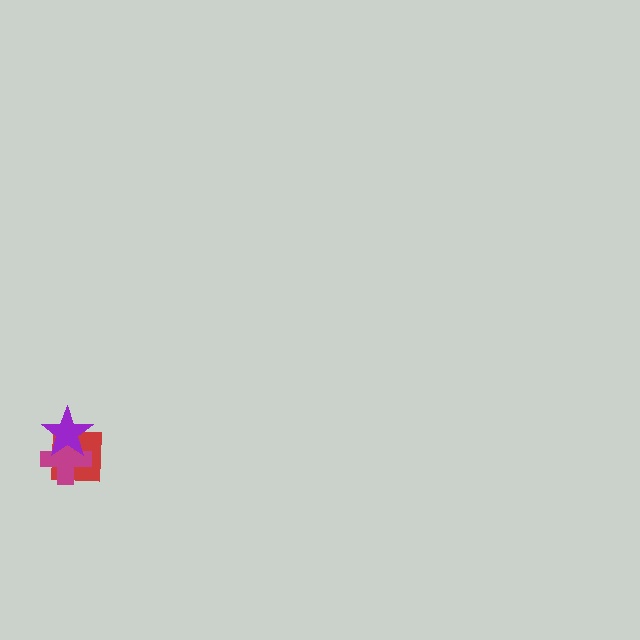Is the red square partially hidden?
Yes, it is partially covered by another shape.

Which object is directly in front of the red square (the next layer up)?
The magenta cross is directly in front of the red square.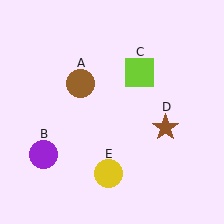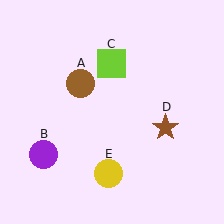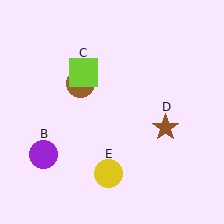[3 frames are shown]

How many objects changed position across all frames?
1 object changed position: lime square (object C).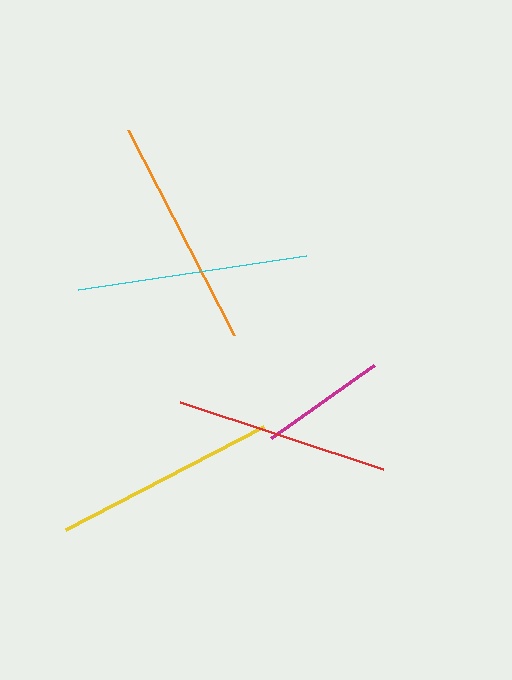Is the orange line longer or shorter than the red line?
The orange line is longer than the red line.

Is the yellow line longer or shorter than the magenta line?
The yellow line is longer than the magenta line.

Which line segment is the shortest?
The magenta line is the shortest at approximately 127 pixels.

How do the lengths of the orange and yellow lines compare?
The orange and yellow lines are approximately the same length.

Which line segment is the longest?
The orange line is the longest at approximately 231 pixels.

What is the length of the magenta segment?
The magenta segment is approximately 127 pixels long.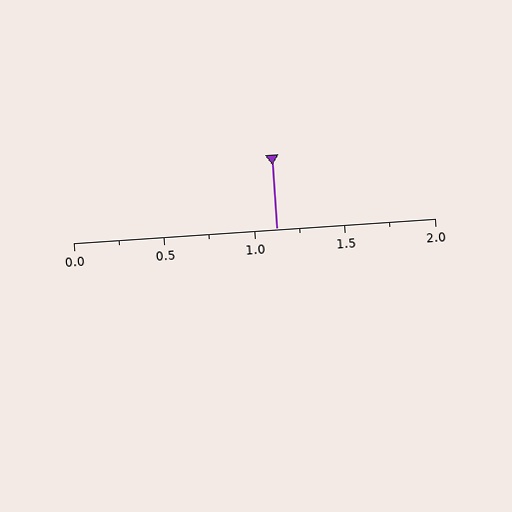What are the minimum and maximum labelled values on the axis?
The axis runs from 0.0 to 2.0.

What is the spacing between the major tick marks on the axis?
The major ticks are spaced 0.5 apart.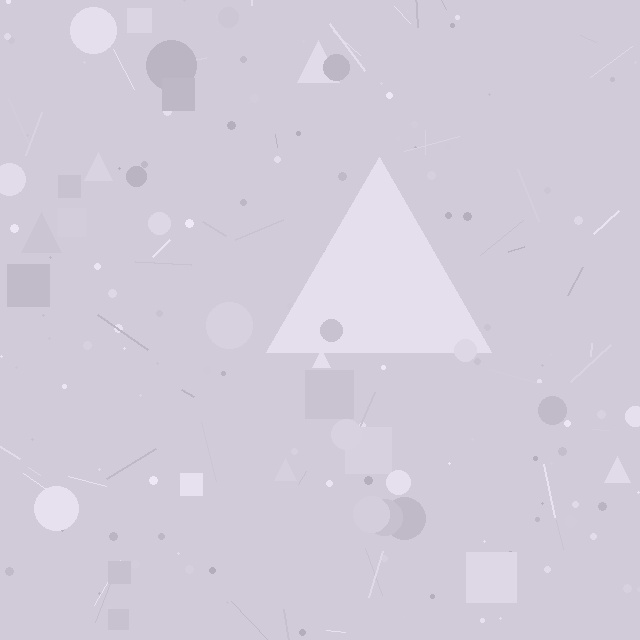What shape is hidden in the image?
A triangle is hidden in the image.